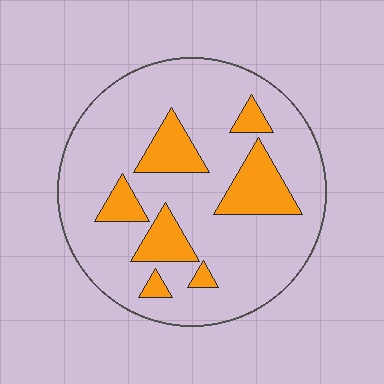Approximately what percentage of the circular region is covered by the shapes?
Approximately 20%.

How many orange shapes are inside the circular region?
7.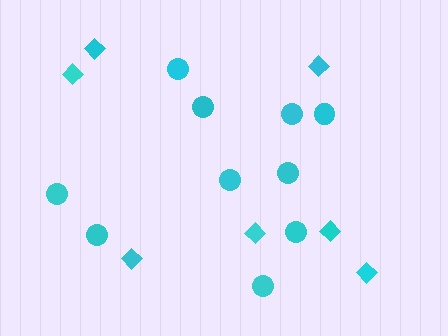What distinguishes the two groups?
There are 2 groups: one group of circles (10) and one group of diamonds (7).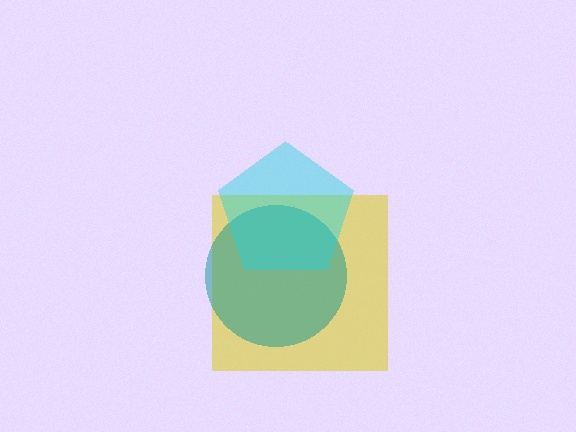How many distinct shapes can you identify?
There are 3 distinct shapes: a yellow square, a teal circle, a cyan pentagon.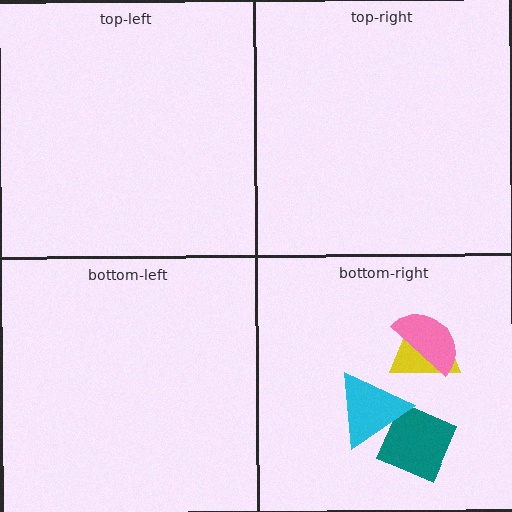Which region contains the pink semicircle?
The bottom-right region.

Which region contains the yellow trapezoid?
The bottom-right region.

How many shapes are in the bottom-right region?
4.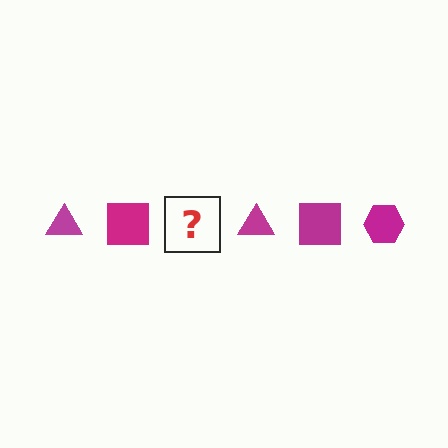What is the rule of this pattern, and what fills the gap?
The rule is that the pattern cycles through triangle, square, hexagon shapes in magenta. The gap should be filled with a magenta hexagon.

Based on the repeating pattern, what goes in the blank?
The blank should be a magenta hexagon.